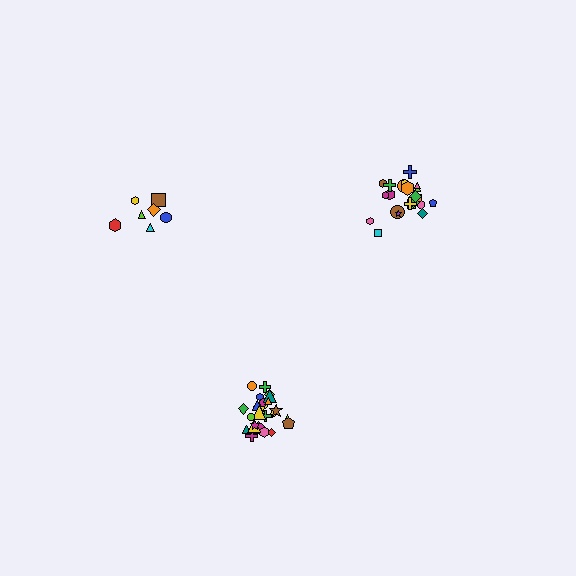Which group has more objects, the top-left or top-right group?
The top-right group.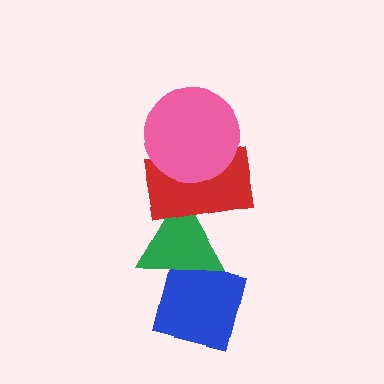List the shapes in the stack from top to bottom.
From top to bottom: the pink circle, the red rectangle, the green triangle, the blue square.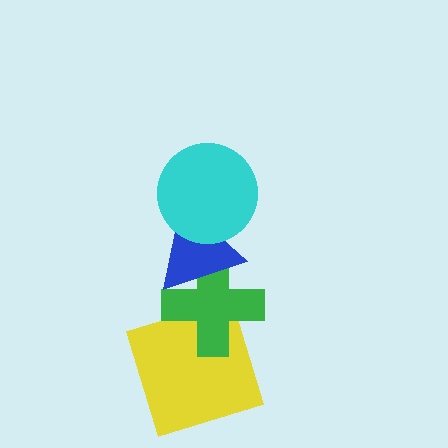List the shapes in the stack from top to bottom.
From top to bottom: the cyan circle, the blue triangle, the green cross, the yellow square.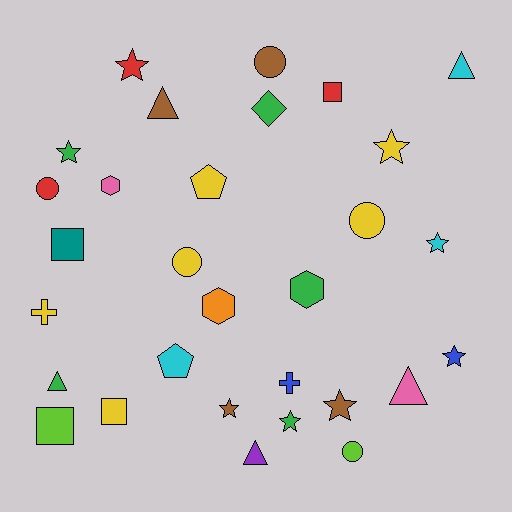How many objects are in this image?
There are 30 objects.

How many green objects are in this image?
There are 5 green objects.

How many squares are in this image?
There are 4 squares.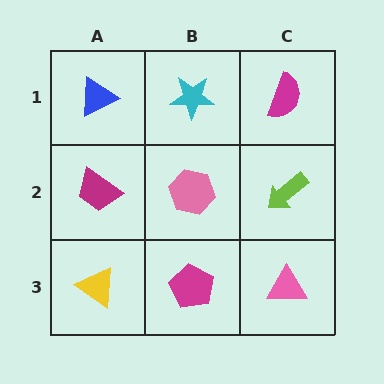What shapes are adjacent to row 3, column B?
A pink hexagon (row 2, column B), a yellow triangle (row 3, column A), a pink triangle (row 3, column C).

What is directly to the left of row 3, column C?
A magenta pentagon.